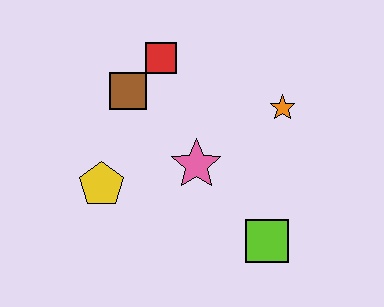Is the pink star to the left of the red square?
No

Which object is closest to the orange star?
The pink star is closest to the orange star.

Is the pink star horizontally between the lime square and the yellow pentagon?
Yes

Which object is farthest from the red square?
The lime square is farthest from the red square.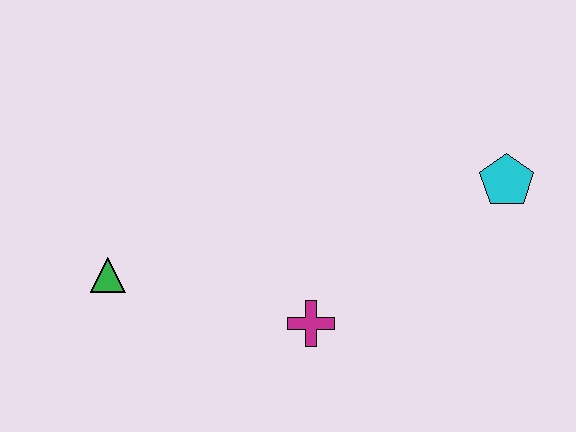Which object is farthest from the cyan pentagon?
The green triangle is farthest from the cyan pentagon.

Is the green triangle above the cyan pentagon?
No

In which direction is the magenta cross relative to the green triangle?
The magenta cross is to the right of the green triangle.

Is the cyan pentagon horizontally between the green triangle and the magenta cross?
No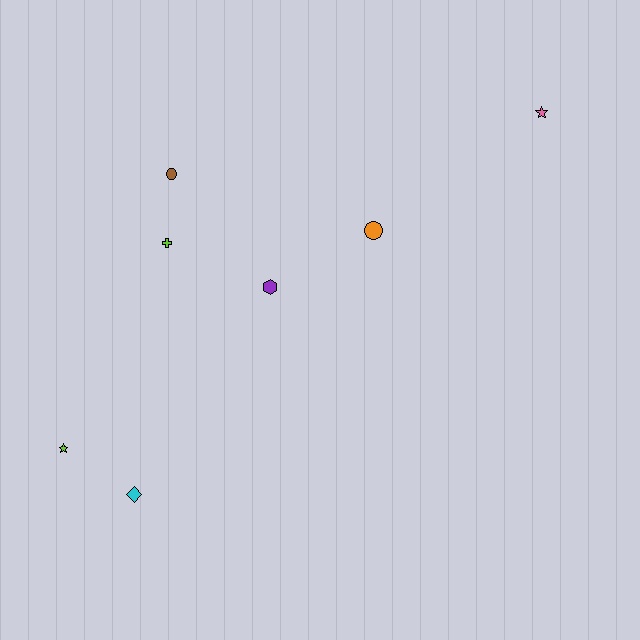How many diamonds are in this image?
There is 1 diamond.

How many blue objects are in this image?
There are no blue objects.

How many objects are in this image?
There are 7 objects.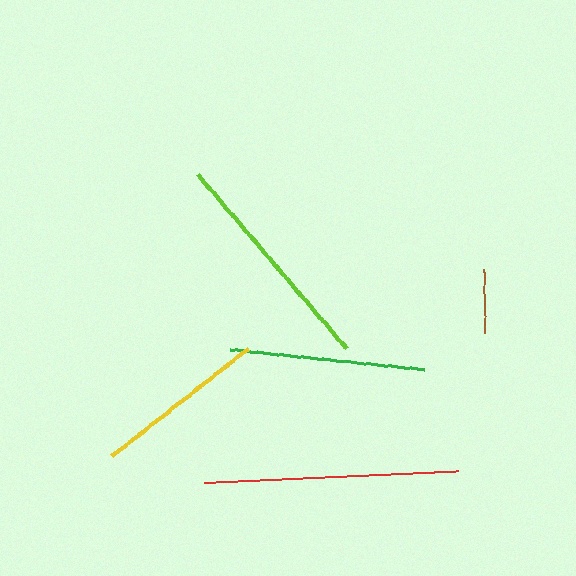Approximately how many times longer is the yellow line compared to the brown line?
The yellow line is approximately 2.7 times the length of the brown line.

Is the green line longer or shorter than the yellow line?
The green line is longer than the yellow line.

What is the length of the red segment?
The red segment is approximately 254 pixels long.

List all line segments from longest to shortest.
From longest to shortest: red, lime, green, yellow, brown.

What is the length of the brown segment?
The brown segment is approximately 65 pixels long.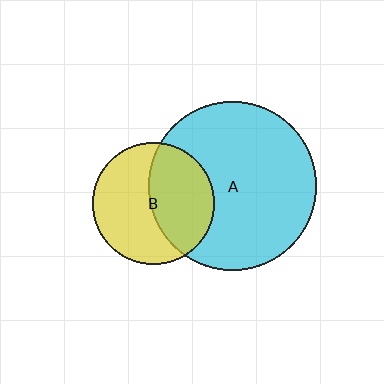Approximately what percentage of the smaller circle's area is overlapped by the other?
Approximately 45%.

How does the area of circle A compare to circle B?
Approximately 1.9 times.